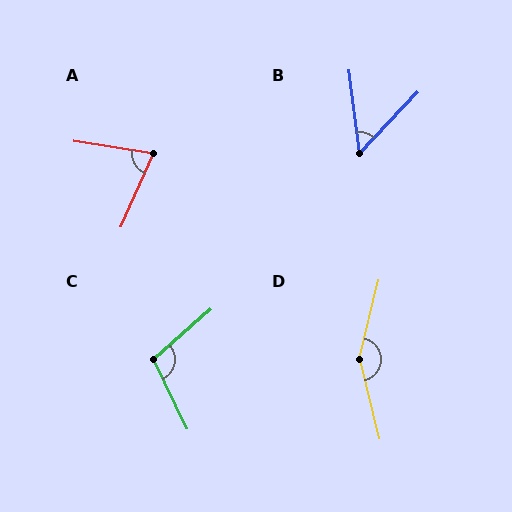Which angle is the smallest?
B, at approximately 51 degrees.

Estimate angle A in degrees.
Approximately 75 degrees.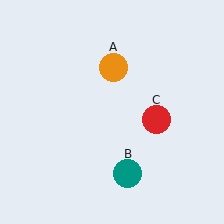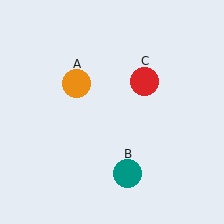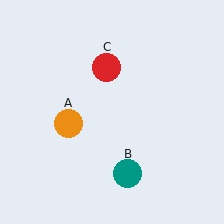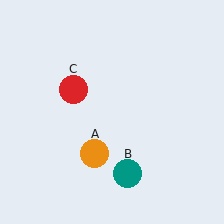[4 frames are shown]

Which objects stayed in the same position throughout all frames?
Teal circle (object B) remained stationary.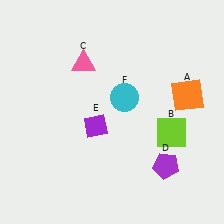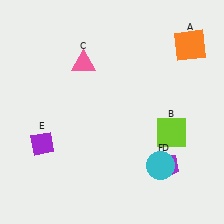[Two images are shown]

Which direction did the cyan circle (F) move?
The cyan circle (F) moved down.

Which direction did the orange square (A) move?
The orange square (A) moved up.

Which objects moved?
The objects that moved are: the orange square (A), the purple diamond (E), the cyan circle (F).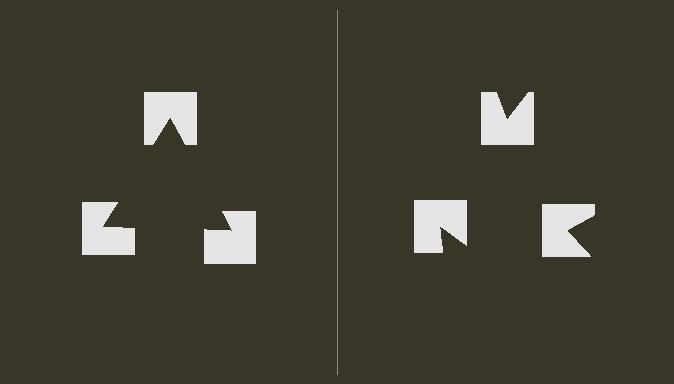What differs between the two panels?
The notched squares are positioned identically on both sides; only the wedge orientations differ. On the left they align to a triangle; on the right they are misaligned.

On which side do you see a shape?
An illusory triangle appears on the left side. On the right side the wedge cuts are rotated, so no coherent shape forms.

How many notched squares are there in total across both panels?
6 — 3 on each side.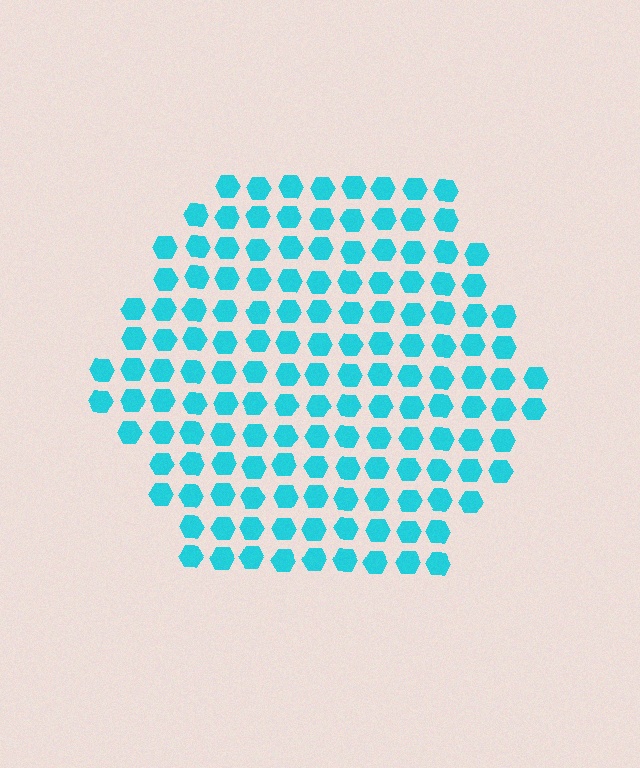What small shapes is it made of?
It is made of small hexagons.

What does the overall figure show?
The overall figure shows a hexagon.